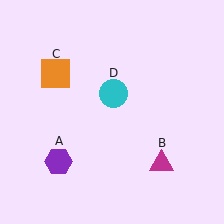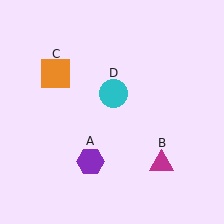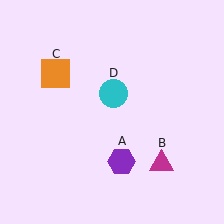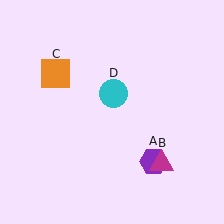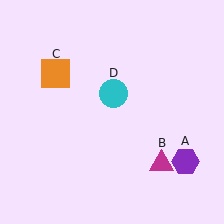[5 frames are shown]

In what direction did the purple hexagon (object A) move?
The purple hexagon (object A) moved right.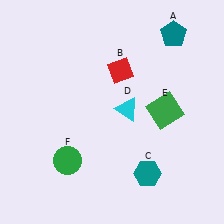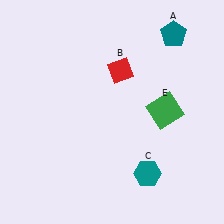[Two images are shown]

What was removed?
The cyan triangle (D), the green circle (F) were removed in Image 2.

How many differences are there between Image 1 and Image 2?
There are 2 differences between the two images.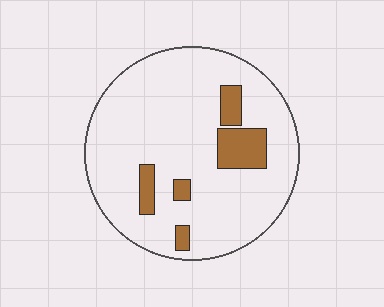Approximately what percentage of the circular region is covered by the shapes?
Approximately 10%.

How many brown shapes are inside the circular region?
5.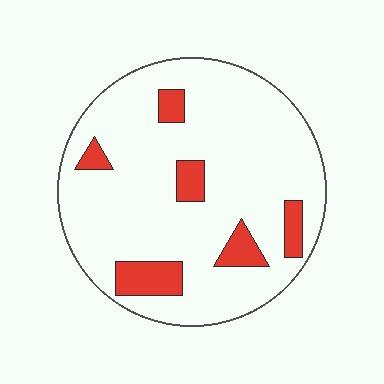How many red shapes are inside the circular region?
6.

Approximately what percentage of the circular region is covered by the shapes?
Approximately 15%.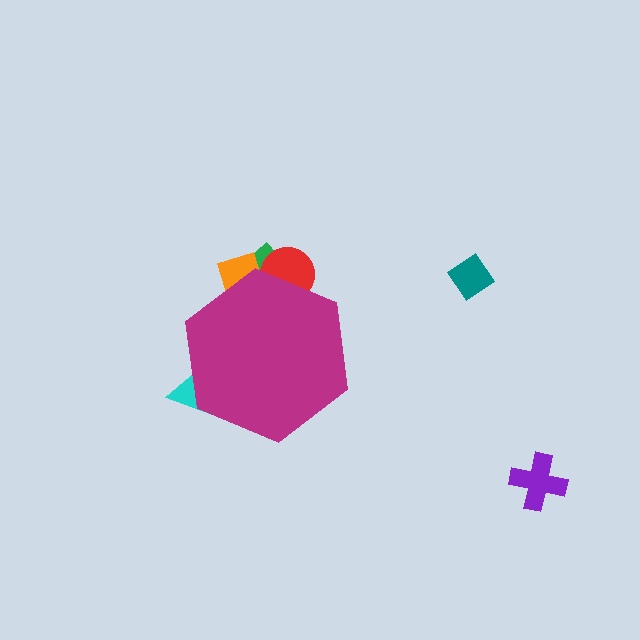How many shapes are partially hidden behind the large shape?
4 shapes are partially hidden.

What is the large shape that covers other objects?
A magenta hexagon.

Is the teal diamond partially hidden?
No, the teal diamond is fully visible.